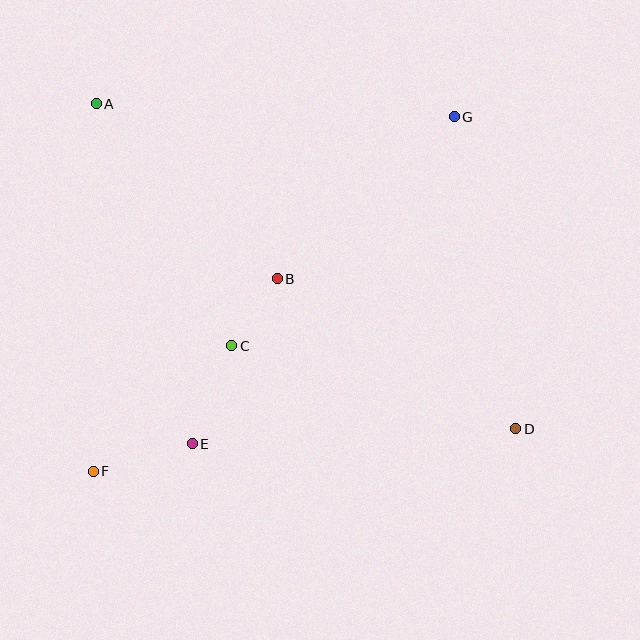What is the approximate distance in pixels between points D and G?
The distance between D and G is approximately 318 pixels.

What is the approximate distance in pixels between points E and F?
The distance between E and F is approximately 103 pixels.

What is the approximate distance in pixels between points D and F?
The distance between D and F is approximately 425 pixels.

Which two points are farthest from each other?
Points A and D are farthest from each other.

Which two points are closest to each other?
Points B and C are closest to each other.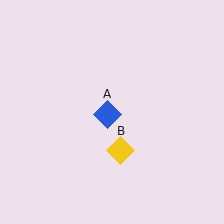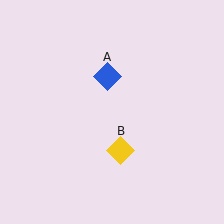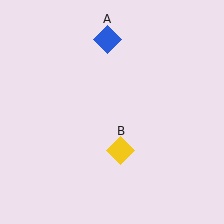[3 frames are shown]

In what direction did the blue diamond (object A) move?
The blue diamond (object A) moved up.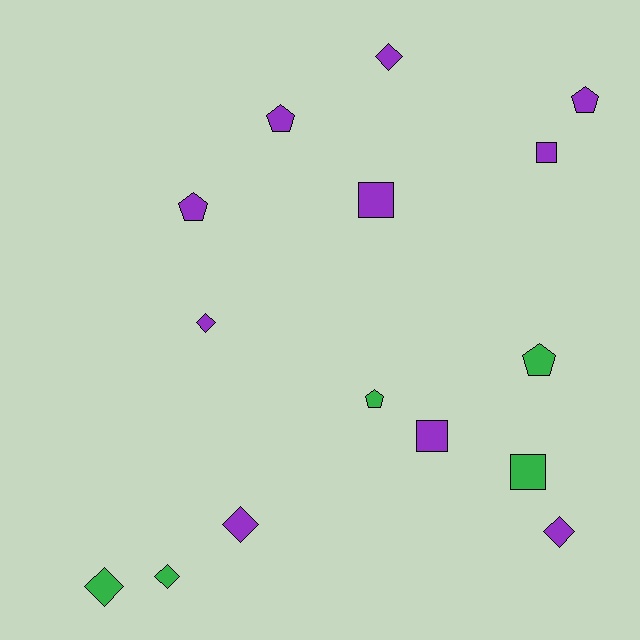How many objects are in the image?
There are 15 objects.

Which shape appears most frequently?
Diamond, with 6 objects.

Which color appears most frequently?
Purple, with 10 objects.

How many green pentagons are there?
There are 2 green pentagons.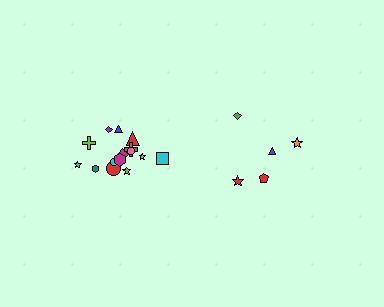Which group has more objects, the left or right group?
The left group.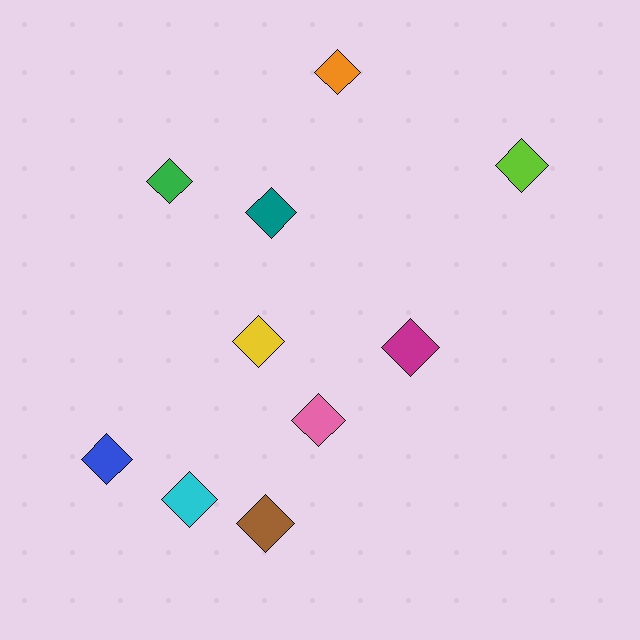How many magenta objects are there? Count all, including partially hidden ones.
There is 1 magenta object.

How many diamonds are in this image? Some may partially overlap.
There are 10 diamonds.